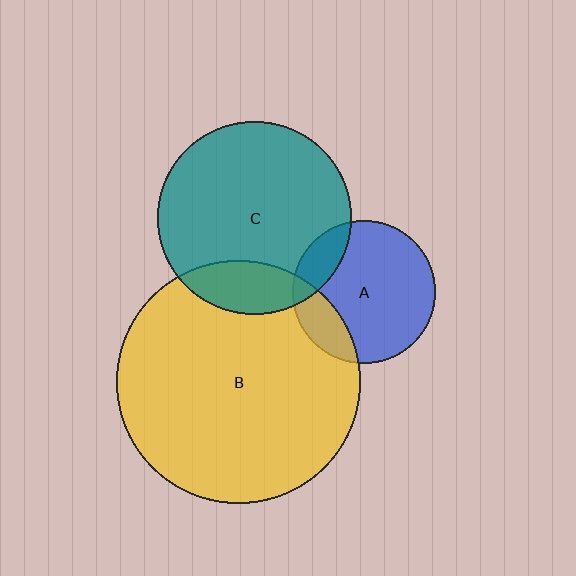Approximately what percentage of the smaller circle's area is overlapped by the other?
Approximately 15%.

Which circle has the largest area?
Circle B (yellow).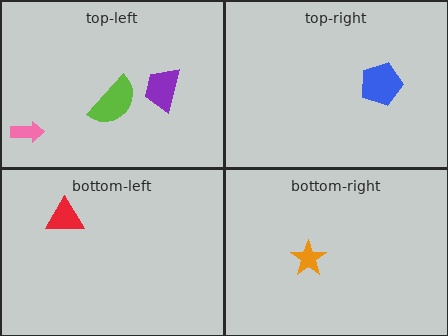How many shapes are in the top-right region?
1.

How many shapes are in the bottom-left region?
1.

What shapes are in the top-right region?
The blue pentagon.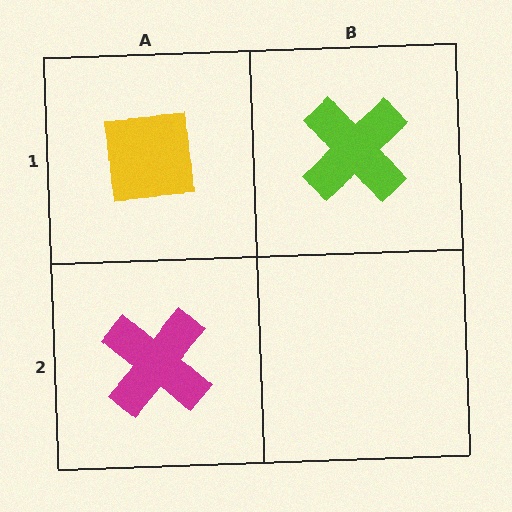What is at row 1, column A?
A yellow square.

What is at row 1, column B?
A lime cross.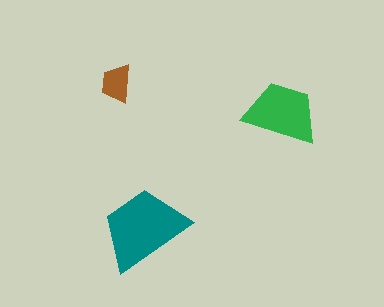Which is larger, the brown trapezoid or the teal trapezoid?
The teal one.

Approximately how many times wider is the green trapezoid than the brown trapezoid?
About 2 times wider.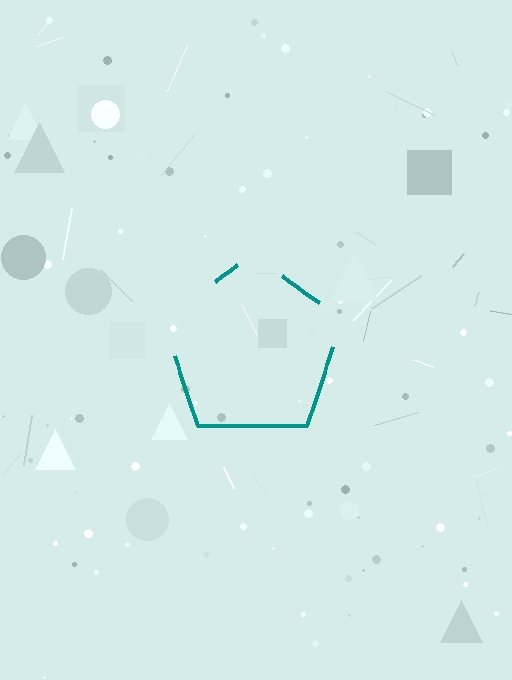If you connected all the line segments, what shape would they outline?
They would outline a pentagon.